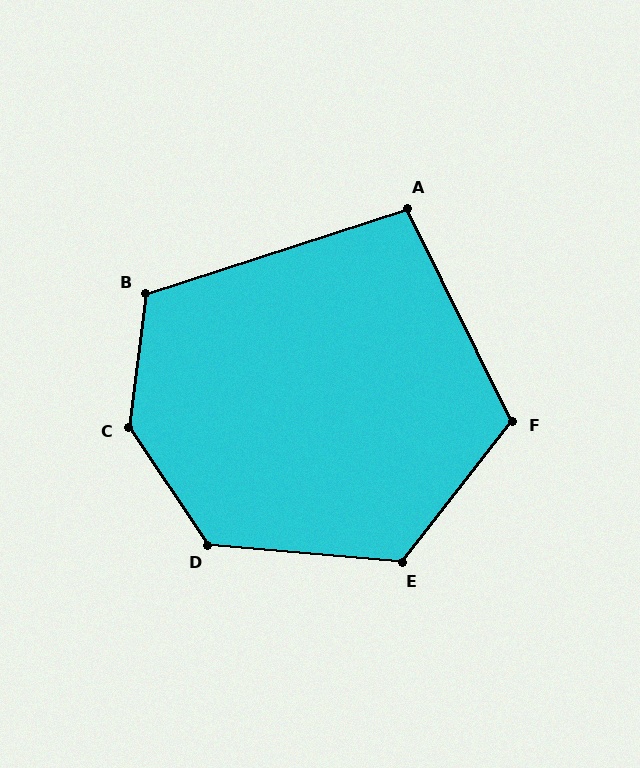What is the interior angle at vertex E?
Approximately 123 degrees (obtuse).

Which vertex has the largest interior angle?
C, at approximately 139 degrees.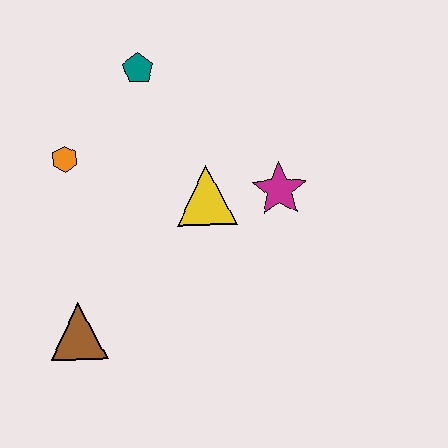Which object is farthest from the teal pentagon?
The brown triangle is farthest from the teal pentagon.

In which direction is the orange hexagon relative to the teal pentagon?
The orange hexagon is below the teal pentagon.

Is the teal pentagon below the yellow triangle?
No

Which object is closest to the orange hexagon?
The teal pentagon is closest to the orange hexagon.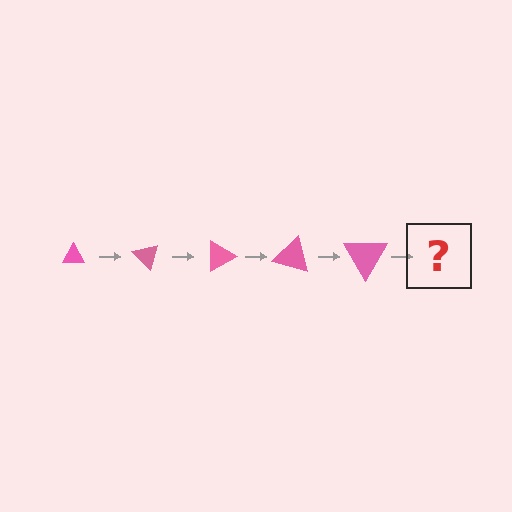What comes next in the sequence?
The next element should be a triangle, larger than the previous one and rotated 225 degrees from the start.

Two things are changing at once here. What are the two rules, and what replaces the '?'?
The two rules are that the triangle grows larger each step and it rotates 45 degrees each step. The '?' should be a triangle, larger than the previous one and rotated 225 degrees from the start.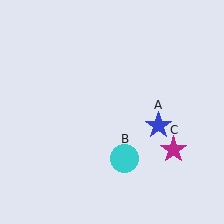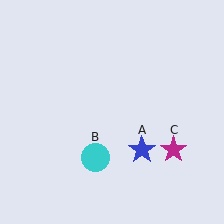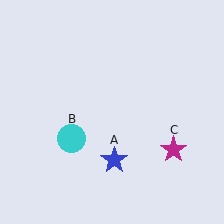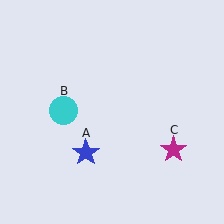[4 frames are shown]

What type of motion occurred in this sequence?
The blue star (object A), cyan circle (object B) rotated clockwise around the center of the scene.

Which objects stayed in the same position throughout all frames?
Magenta star (object C) remained stationary.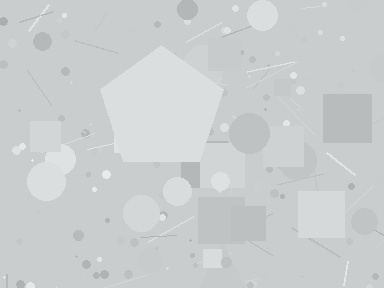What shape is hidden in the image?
A pentagon is hidden in the image.